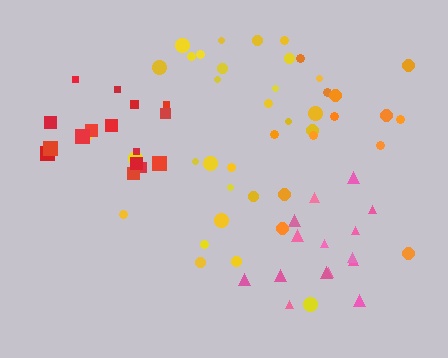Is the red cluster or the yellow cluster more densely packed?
Red.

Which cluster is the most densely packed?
Red.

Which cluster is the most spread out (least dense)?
Orange.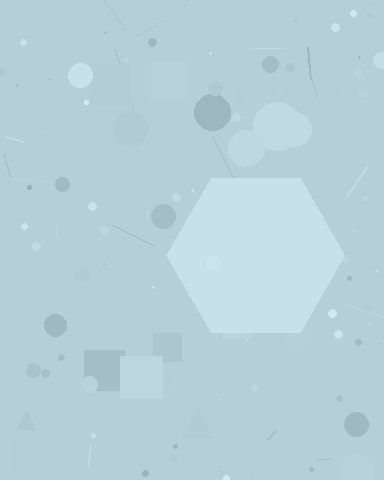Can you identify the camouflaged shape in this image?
The camouflaged shape is a hexagon.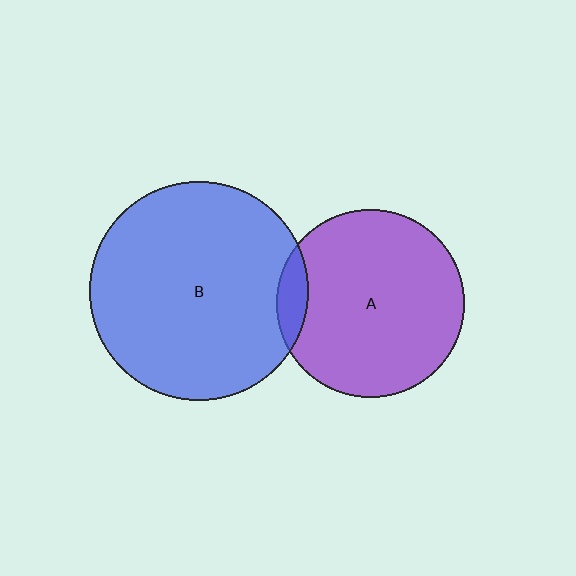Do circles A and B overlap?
Yes.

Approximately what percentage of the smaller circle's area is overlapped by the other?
Approximately 10%.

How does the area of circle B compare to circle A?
Approximately 1.4 times.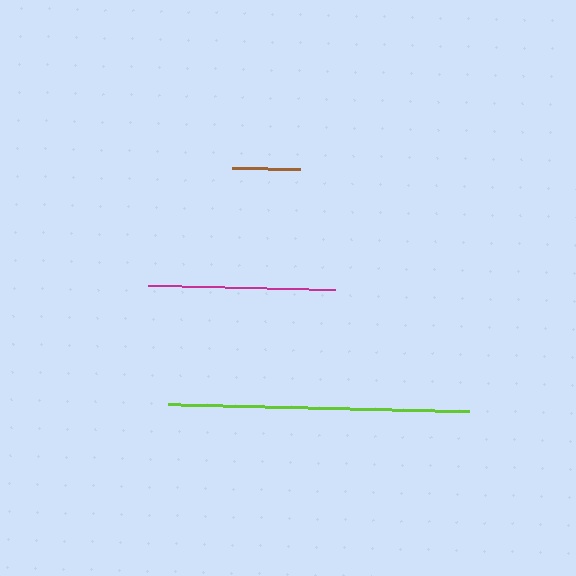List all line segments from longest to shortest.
From longest to shortest: lime, magenta, brown.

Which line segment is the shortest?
The brown line is the shortest at approximately 68 pixels.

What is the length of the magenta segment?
The magenta segment is approximately 187 pixels long.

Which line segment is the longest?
The lime line is the longest at approximately 301 pixels.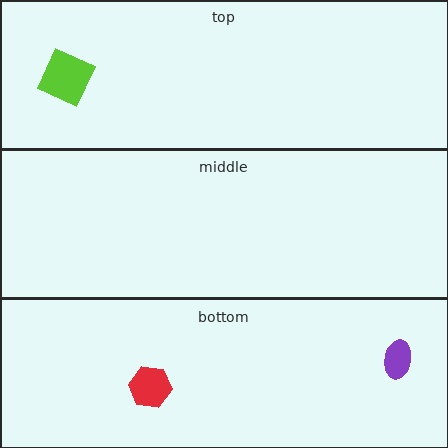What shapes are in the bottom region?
The red hexagon, the purple ellipse.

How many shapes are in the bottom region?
2.